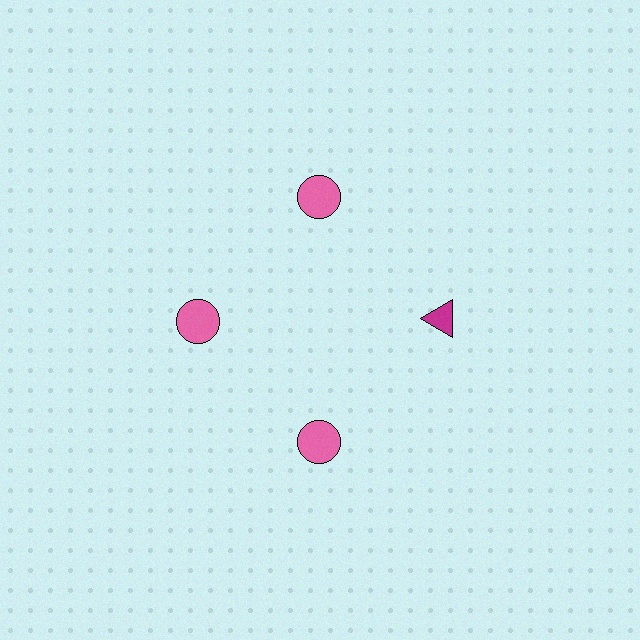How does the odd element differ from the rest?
It differs in both color (magenta instead of pink) and shape (triangle instead of circle).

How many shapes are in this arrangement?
There are 4 shapes arranged in a ring pattern.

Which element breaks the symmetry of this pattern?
The magenta triangle at roughly the 3 o'clock position breaks the symmetry. All other shapes are pink circles.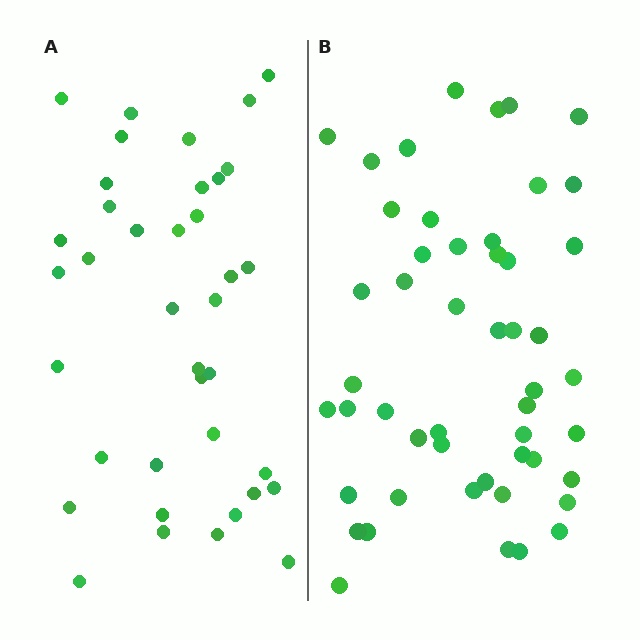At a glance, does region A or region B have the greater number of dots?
Region B (the right region) has more dots.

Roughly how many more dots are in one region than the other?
Region B has roughly 12 or so more dots than region A.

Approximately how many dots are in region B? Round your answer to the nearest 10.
About 50 dots.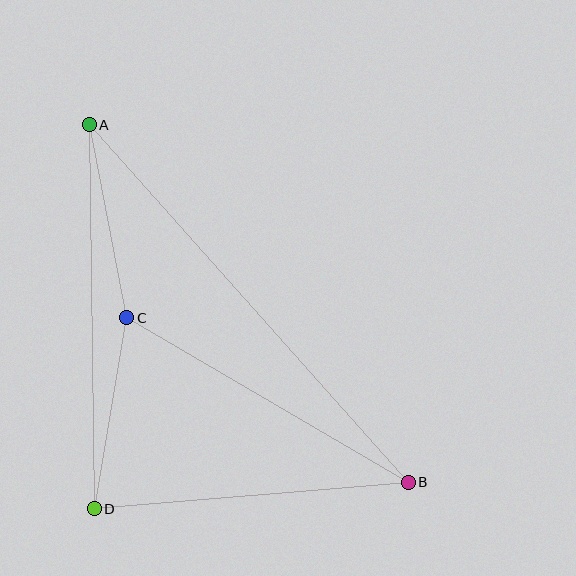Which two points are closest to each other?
Points C and D are closest to each other.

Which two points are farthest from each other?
Points A and B are farthest from each other.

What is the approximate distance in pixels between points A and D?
The distance between A and D is approximately 384 pixels.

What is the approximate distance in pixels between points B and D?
The distance between B and D is approximately 315 pixels.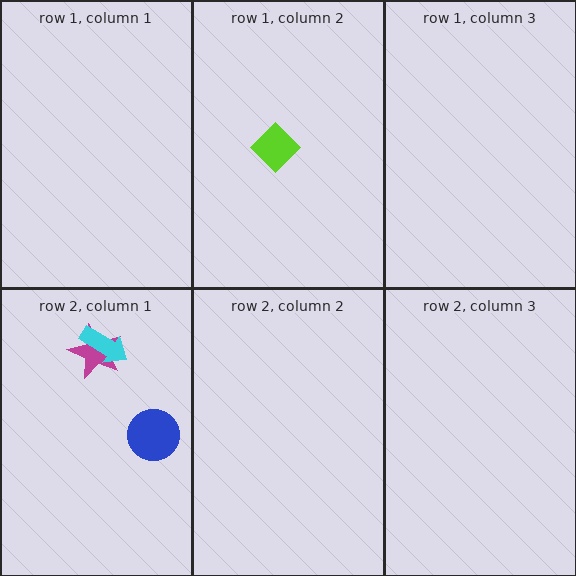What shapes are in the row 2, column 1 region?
The magenta star, the cyan arrow, the blue circle.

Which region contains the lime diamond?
The row 1, column 2 region.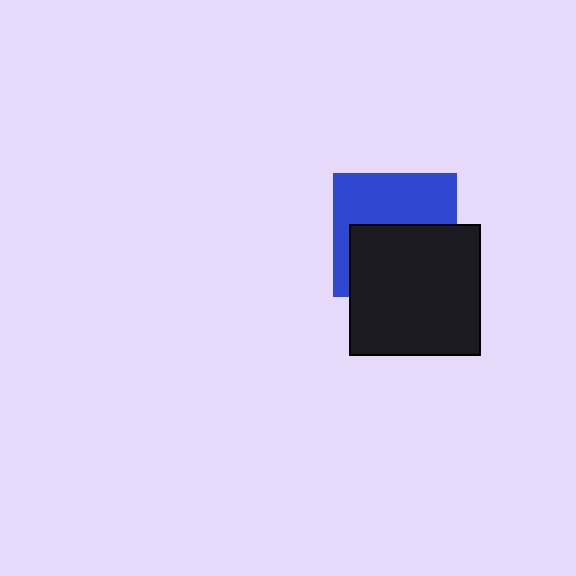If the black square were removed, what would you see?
You would see the complete blue square.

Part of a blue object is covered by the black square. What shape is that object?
It is a square.